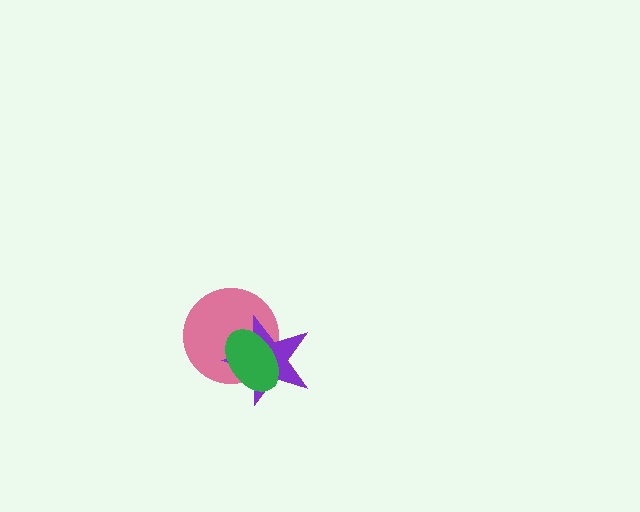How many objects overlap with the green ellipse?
2 objects overlap with the green ellipse.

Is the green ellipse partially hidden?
No, no other shape covers it.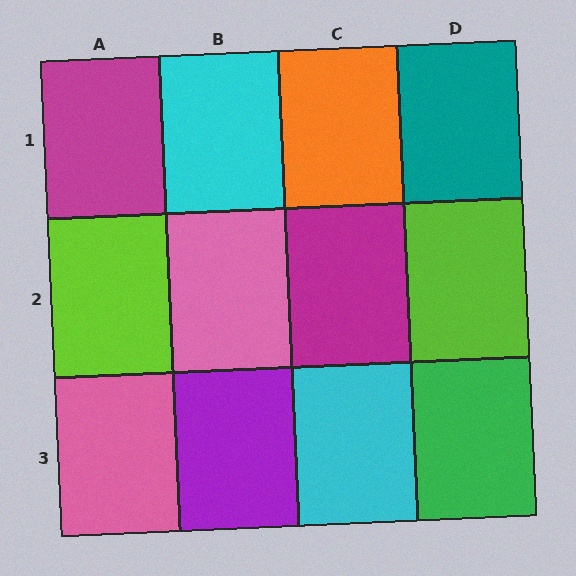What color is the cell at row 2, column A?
Lime.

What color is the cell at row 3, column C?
Cyan.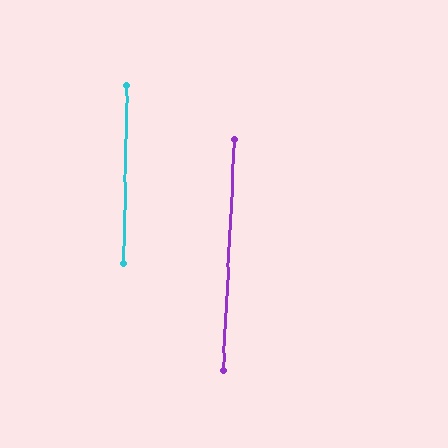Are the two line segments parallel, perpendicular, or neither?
Parallel — their directions differ by only 1.8°.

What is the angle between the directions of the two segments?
Approximately 2 degrees.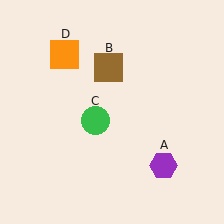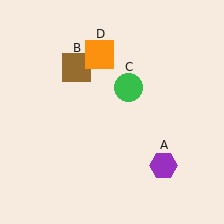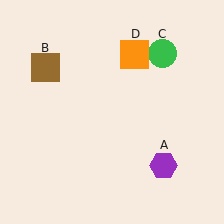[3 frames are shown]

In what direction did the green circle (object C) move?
The green circle (object C) moved up and to the right.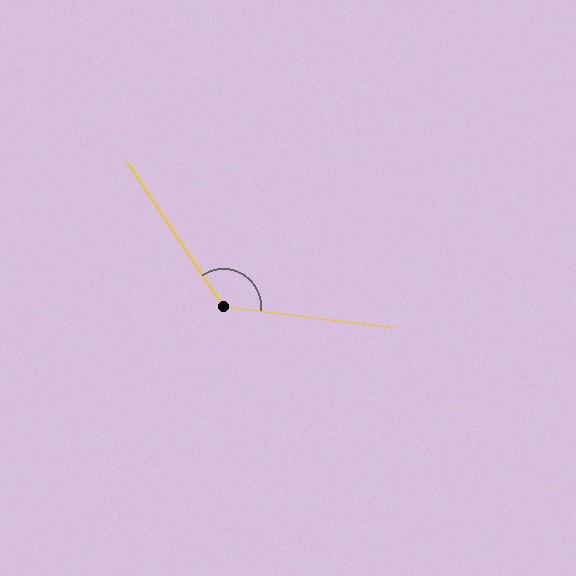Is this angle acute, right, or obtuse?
It is obtuse.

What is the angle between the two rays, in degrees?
Approximately 131 degrees.